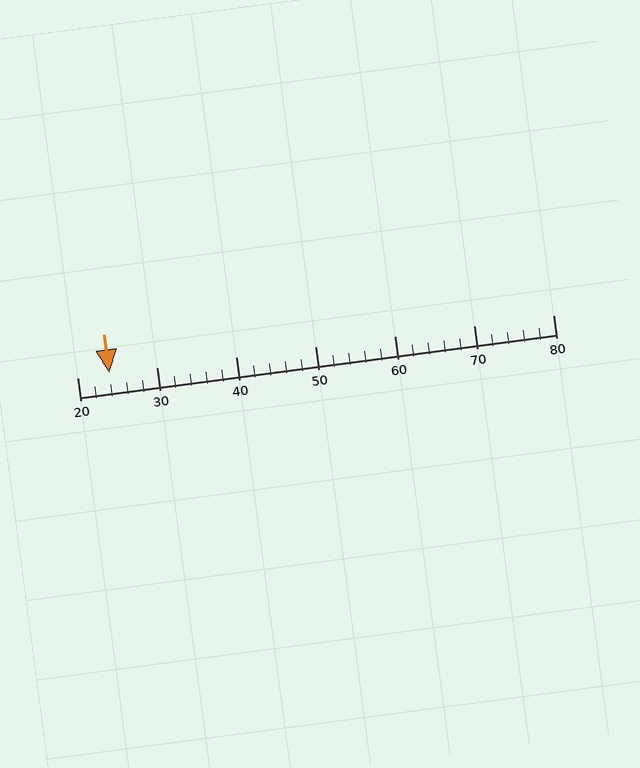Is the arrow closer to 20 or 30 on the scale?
The arrow is closer to 20.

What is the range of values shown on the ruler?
The ruler shows values from 20 to 80.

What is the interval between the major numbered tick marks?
The major tick marks are spaced 10 units apart.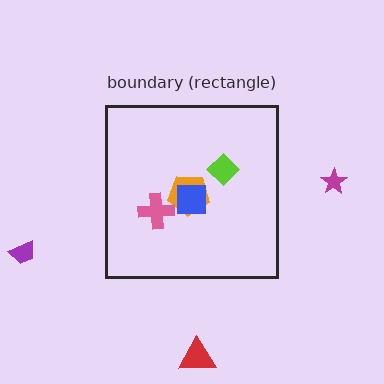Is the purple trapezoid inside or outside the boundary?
Outside.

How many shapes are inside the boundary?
4 inside, 3 outside.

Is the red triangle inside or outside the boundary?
Outside.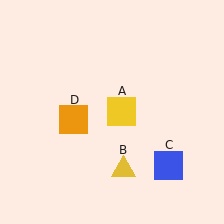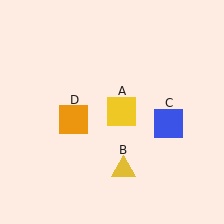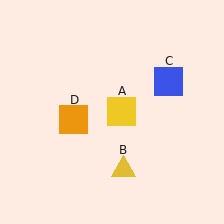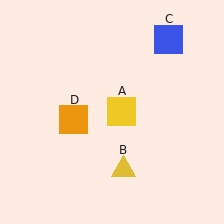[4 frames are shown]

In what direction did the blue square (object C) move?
The blue square (object C) moved up.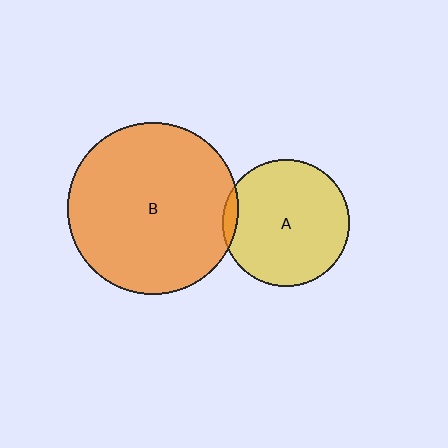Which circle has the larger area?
Circle B (orange).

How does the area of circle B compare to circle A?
Approximately 1.8 times.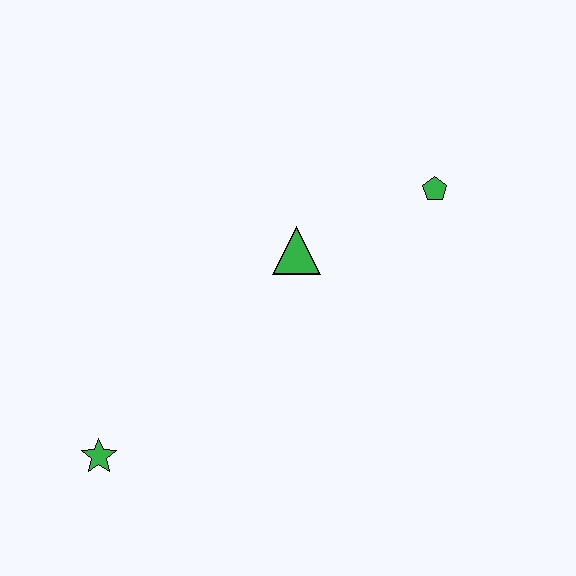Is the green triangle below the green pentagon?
Yes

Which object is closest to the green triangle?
The green pentagon is closest to the green triangle.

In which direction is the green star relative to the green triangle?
The green star is below the green triangle.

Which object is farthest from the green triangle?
The green star is farthest from the green triangle.